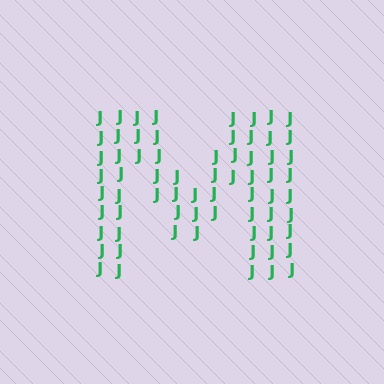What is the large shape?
The large shape is the letter M.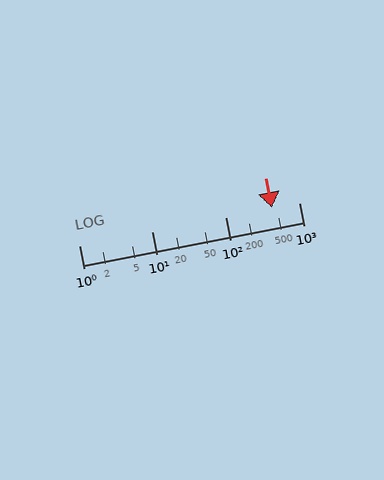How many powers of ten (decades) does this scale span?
The scale spans 3 decades, from 1 to 1000.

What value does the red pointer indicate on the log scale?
The pointer indicates approximately 430.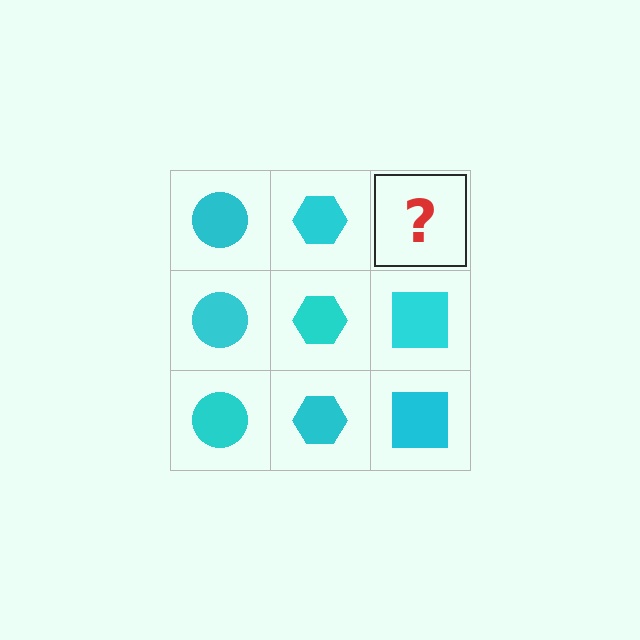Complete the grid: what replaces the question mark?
The question mark should be replaced with a cyan square.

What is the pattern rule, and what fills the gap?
The rule is that each column has a consistent shape. The gap should be filled with a cyan square.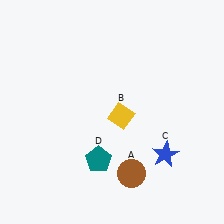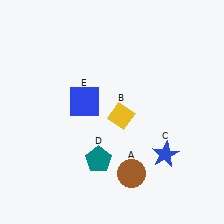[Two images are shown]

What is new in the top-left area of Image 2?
A blue square (E) was added in the top-left area of Image 2.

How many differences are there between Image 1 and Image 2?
There is 1 difference between the two images.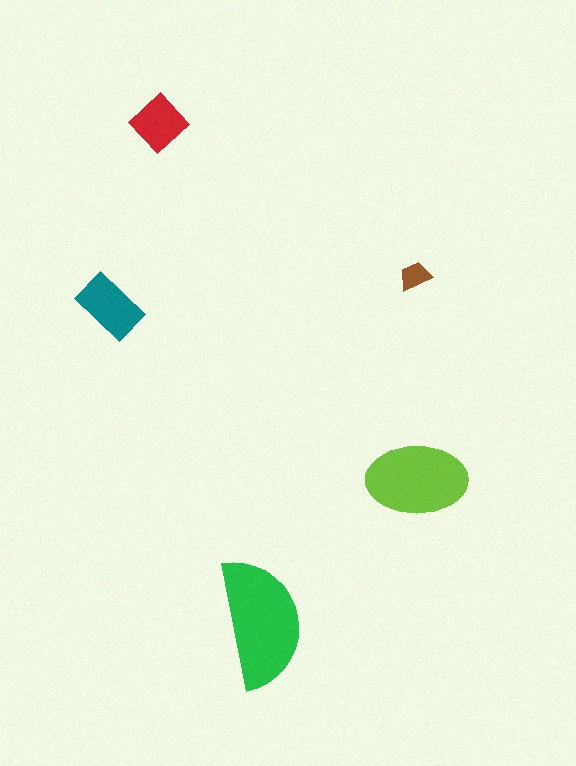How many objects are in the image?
There are 5 objects in the image.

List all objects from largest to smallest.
The green semicircle, the lime ellipse, the teal rectangle, the red diamond, the brown trapezoid.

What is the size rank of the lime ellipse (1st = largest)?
2nd.